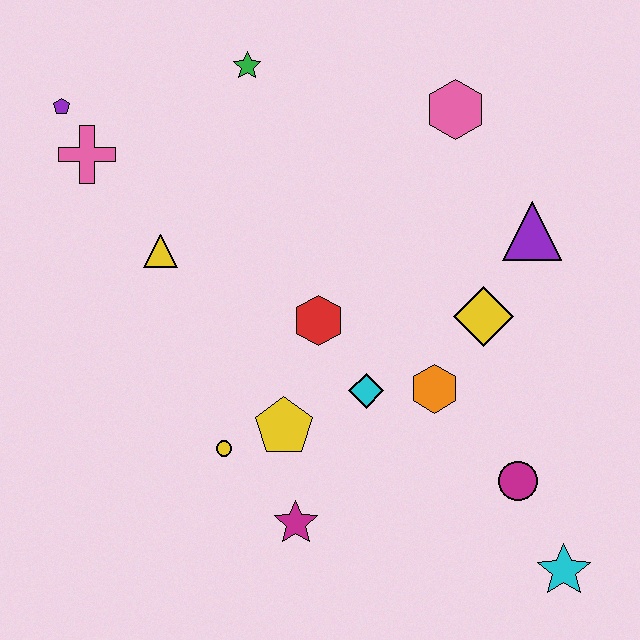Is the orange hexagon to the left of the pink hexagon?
Yes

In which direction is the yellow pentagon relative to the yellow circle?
The yellow pentagon is to the right of the yellow circle.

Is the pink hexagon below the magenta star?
No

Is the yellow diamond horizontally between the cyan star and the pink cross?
Yes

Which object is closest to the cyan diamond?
The orange hexagon is closest to the cyan diamond.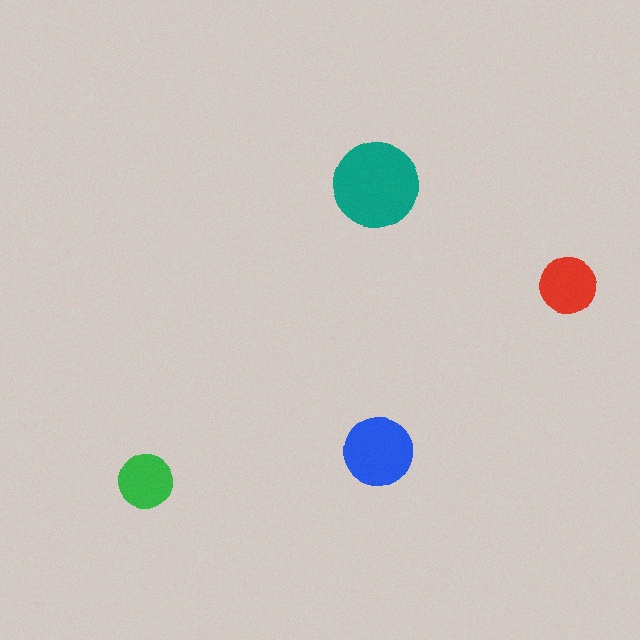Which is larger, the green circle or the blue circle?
The blue one.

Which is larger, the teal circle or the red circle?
The teal one.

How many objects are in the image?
There are 4 objects in the image.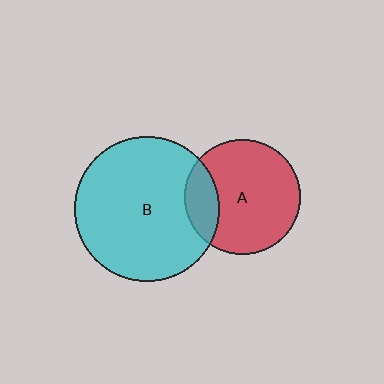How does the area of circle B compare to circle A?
Approximately 1.6 times.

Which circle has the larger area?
Circle B (cyan).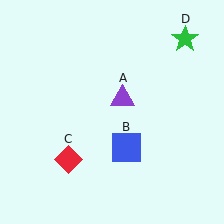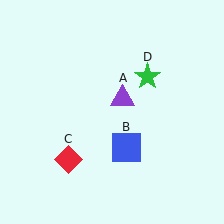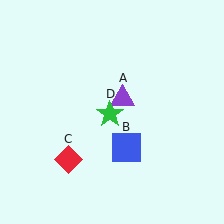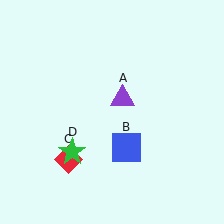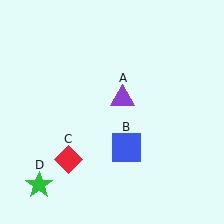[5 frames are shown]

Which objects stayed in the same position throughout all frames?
Purple triangle (object A) and blue square (object B) and red diamond (object C) remained stationary.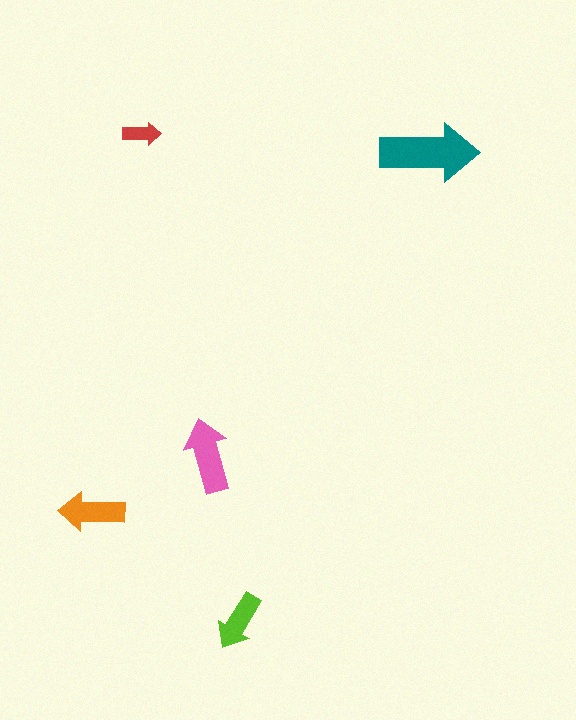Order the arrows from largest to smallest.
the teal one, the pink one, the orange one, the lime one, the red one.